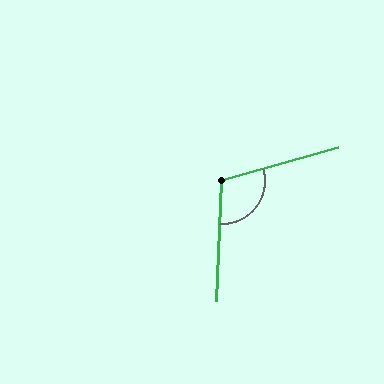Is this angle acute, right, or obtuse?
It is obtuse.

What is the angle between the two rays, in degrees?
Approximately 108 degrees.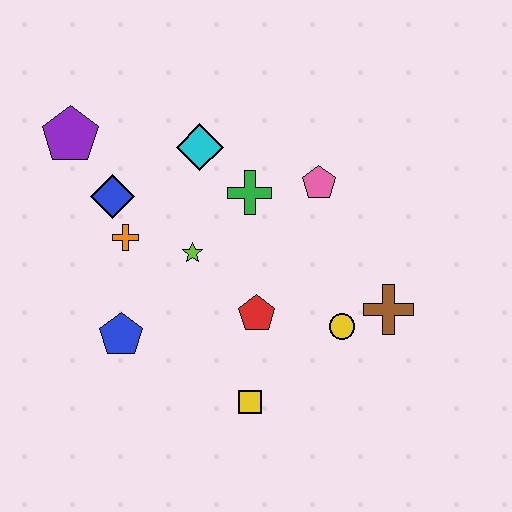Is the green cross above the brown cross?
Yes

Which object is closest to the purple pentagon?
The blue diamond is closest to the purple pentagon.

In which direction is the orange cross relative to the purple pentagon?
The orange cross is below the purple pentagon.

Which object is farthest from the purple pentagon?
The brown cross is farthest from the purple pentagon.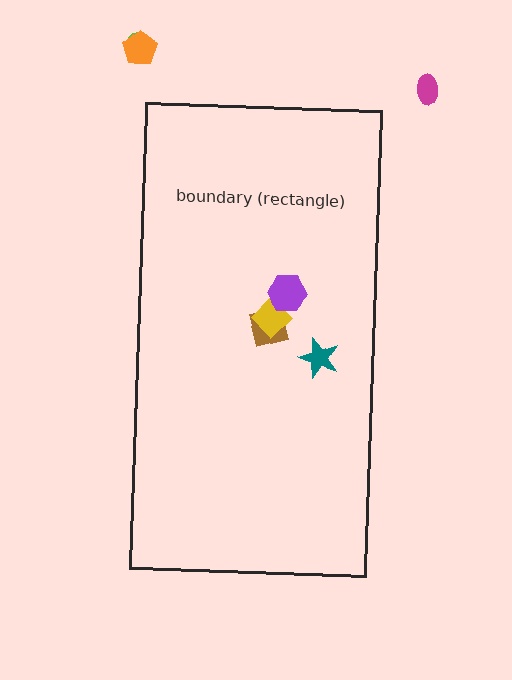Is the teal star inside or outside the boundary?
Inside.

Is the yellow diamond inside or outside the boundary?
Inside.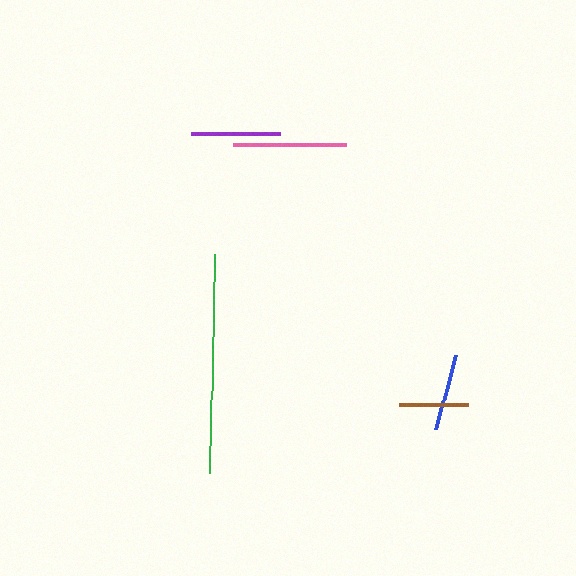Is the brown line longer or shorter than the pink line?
The pink line is longer than the brown line.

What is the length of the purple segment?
The purple segment is approximately 89 pixels long.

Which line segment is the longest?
The green line is the longest at approximately 219 pixels.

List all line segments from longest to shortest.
From longest to shortest: green, pink, purple, blue, brown.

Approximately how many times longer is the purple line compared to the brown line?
The purple line is approximately 1.3 times the length of the brown line.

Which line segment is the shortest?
The brown line is the shortest at approximately 69 pixels.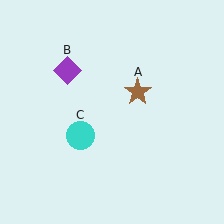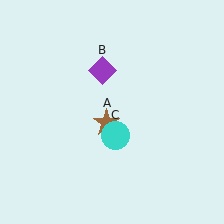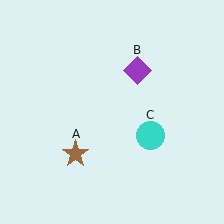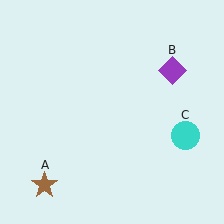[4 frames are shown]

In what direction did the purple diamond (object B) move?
The purple diamond (object B) moved right.